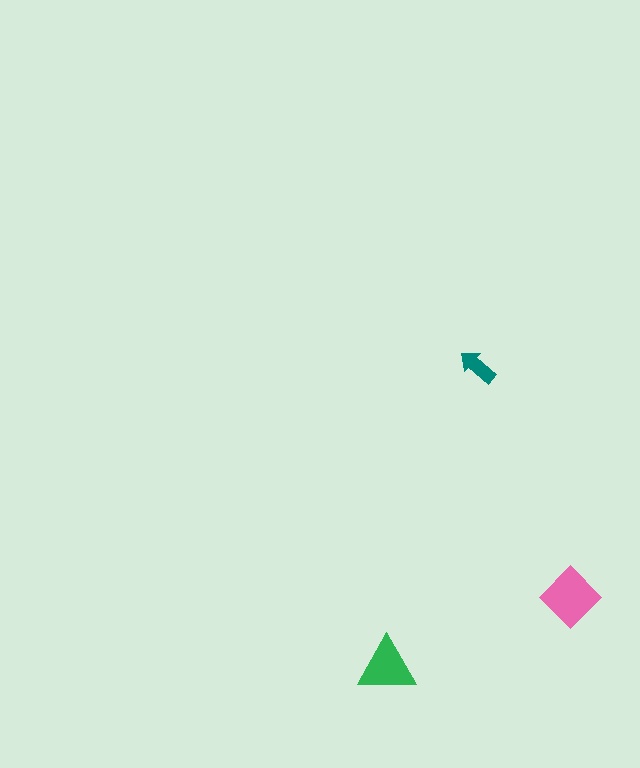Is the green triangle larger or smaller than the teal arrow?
Larger.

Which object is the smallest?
The teal arrow.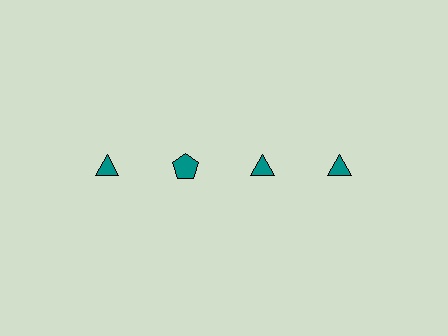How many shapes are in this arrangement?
There are 4 shapes arranged in a grid pattern.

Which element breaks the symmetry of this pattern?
The teal pentagon in the top row, second from left column breaks the symmetry. All other shapes are teal triangles.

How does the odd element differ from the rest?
It has a different shape: pentagon instead of triangle.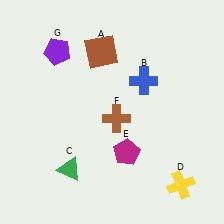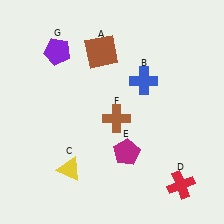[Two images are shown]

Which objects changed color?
C changed from green to yellow. D changed from yellow to red.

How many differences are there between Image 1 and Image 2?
There are 2 differences between the two images.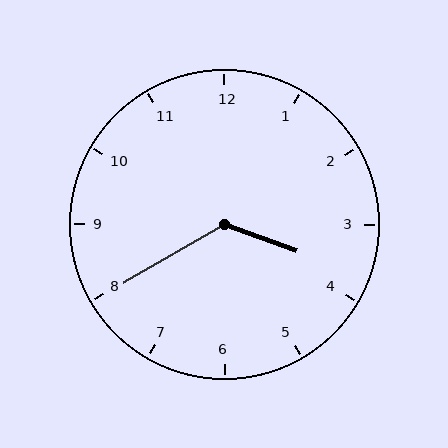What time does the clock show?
3:40.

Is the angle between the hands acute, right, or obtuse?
It is obtuse.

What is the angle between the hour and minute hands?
Approximately 130 degrees.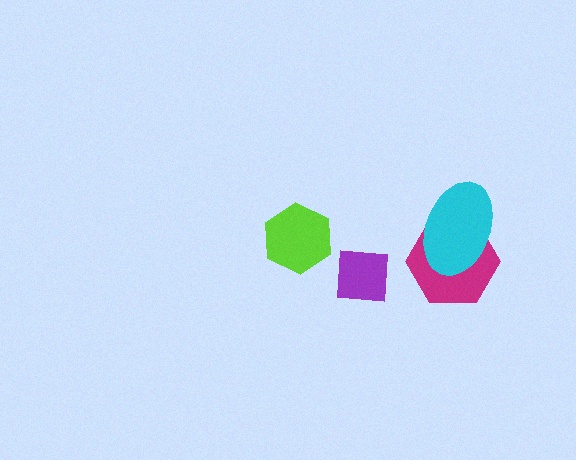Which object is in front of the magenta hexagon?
The cyan ellipse is in front of the magenta hexagon.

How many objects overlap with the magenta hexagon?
1 object overlaps with the magenta hexagon.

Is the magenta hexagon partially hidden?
Yes, it is partially covered by another shape.